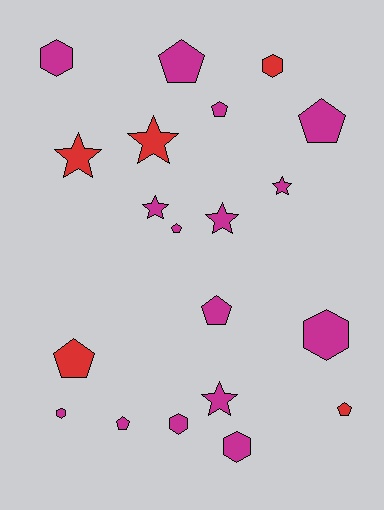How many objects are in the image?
There are 20 objects.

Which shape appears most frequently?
Pentagon, with 8 objects.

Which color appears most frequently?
Magenta, with 15 objects.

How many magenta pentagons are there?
There are 6 magenta pentagons.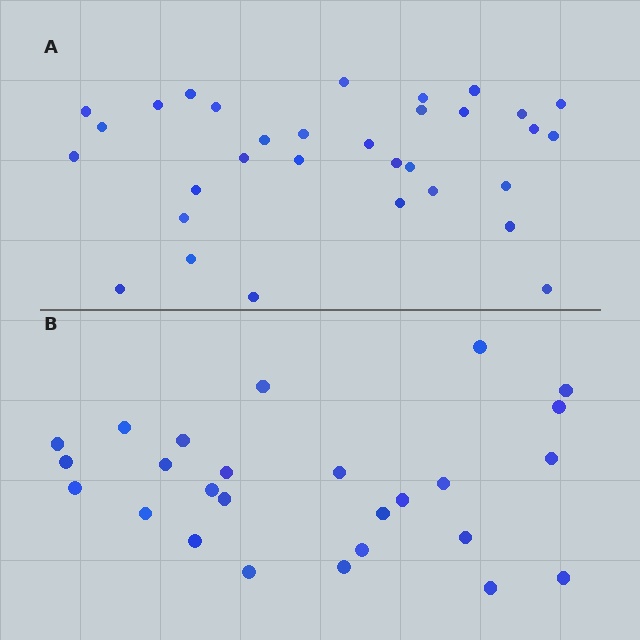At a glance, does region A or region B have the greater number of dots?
Region A (the top region) has more dots.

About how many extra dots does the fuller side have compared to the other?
Region A has about 6 more dots than region B.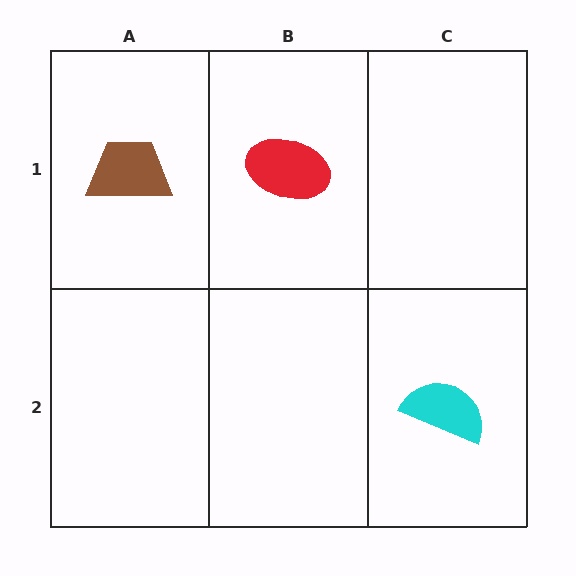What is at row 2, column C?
A cyan semicircle.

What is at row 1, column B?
A red ellipse.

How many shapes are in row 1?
2 shapes.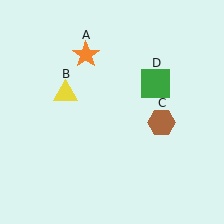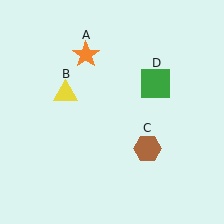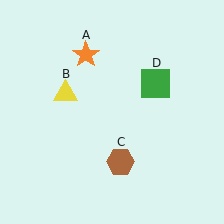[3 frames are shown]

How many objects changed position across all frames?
1 object changed position: brown hexagon (object C).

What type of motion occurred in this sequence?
The brown hexagon (object C) rotated clockwise around the center of the scene.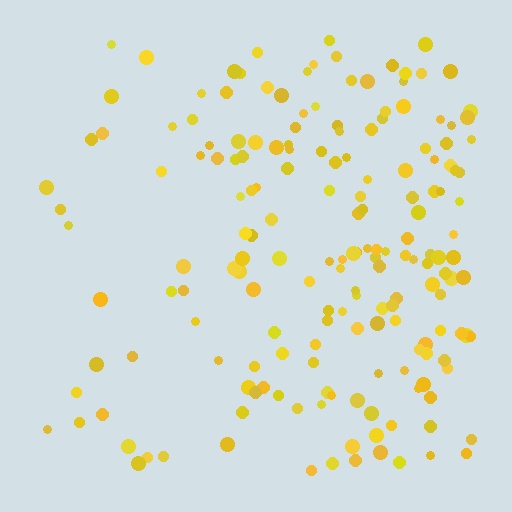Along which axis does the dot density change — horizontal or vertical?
Horizontal.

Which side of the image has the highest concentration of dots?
The right.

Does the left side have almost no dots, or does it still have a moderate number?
Still a moderate number, just noticeably fewer than the right.